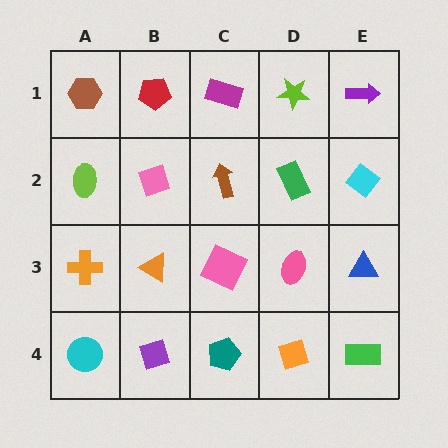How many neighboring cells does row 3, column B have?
4.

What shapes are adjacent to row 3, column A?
A lime ellipse (row 2, column A), a cyan circle (row 4, column A), an orange triangle (row 3, column B).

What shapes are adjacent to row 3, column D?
A green rectangle (row 2, column D), an orange diamond (row 4, column D), a pink square (row 3, column C), a blue triangle (row 3, column E).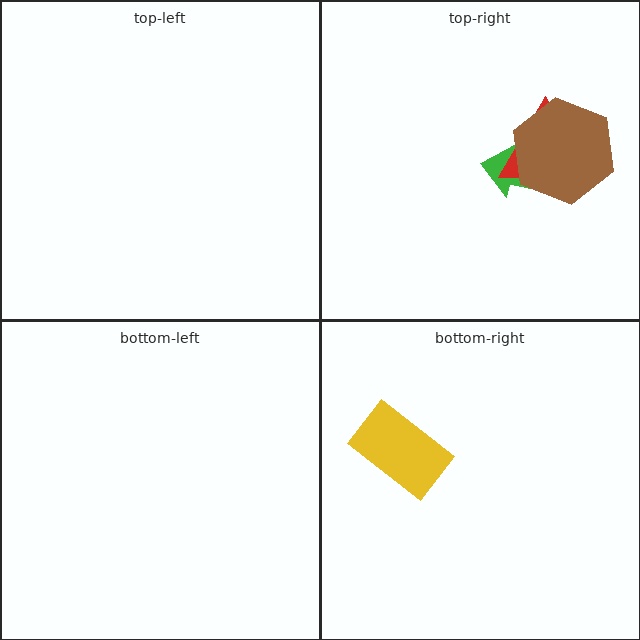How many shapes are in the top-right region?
3.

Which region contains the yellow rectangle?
The bottom-right region.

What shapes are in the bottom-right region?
The yellow rectangle.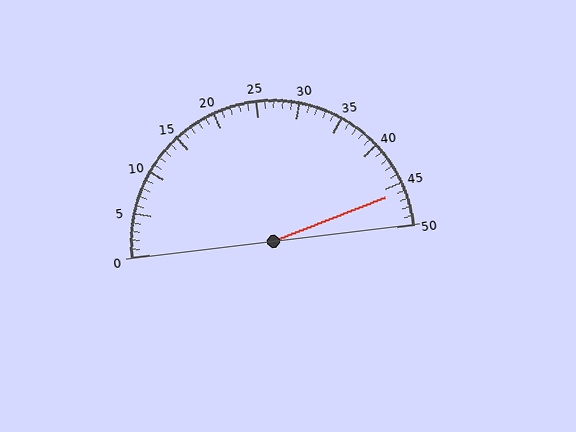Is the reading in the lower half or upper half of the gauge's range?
The reading is in the upper half of the range (0 to 50).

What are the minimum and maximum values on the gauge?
The gauge ranges from 0 to 50.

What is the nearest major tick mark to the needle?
The nearest major tick mark is 45.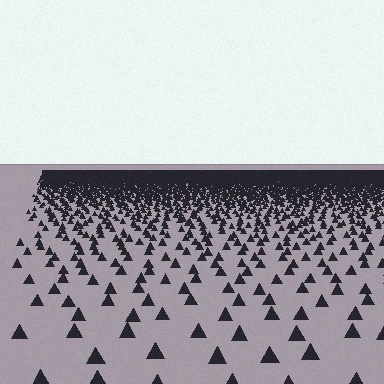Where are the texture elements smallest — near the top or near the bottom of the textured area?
Near the top.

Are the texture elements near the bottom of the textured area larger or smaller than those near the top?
Larger. Near the bottom, elements are closer to the viewer and appear at a bigger on-screen size.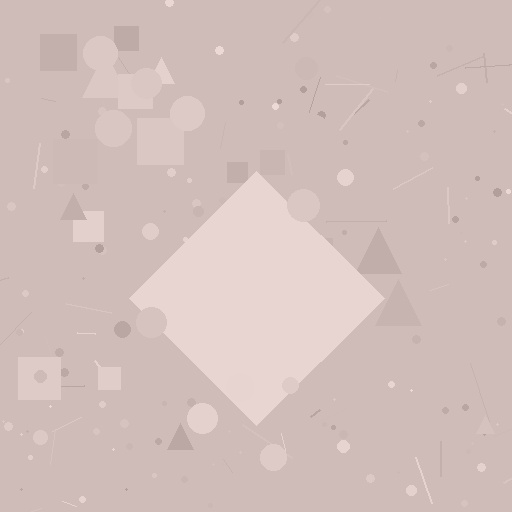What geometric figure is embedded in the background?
A diamond is embedded in the background.